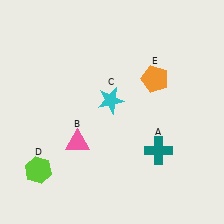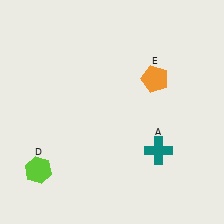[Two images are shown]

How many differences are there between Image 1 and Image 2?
There are 2 differences between the two images.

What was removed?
The pink triangle (B), the cyan star (C) were removed in Image 2.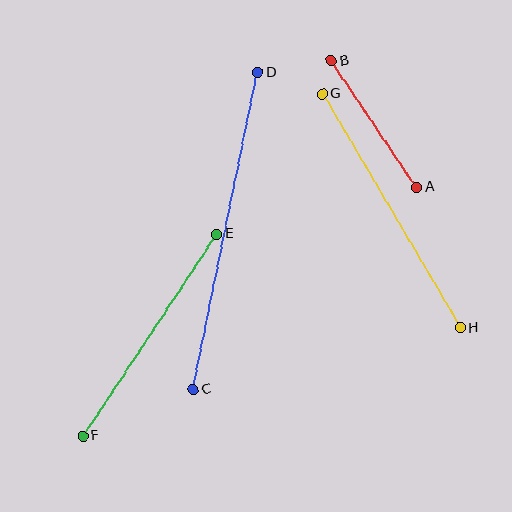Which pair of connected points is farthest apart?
Points C and D are farthest apart.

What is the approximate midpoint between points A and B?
The midpoint is at approximately (374, 124) pixels.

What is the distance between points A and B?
The distance is approximately 153 pixels.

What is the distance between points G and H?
The distance is approximately 272 pixels.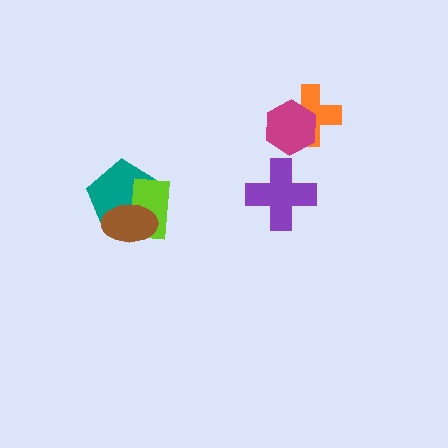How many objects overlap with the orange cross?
1 object overlaps with the orange cross.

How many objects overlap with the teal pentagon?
2 objects overlap with the teal pentagon.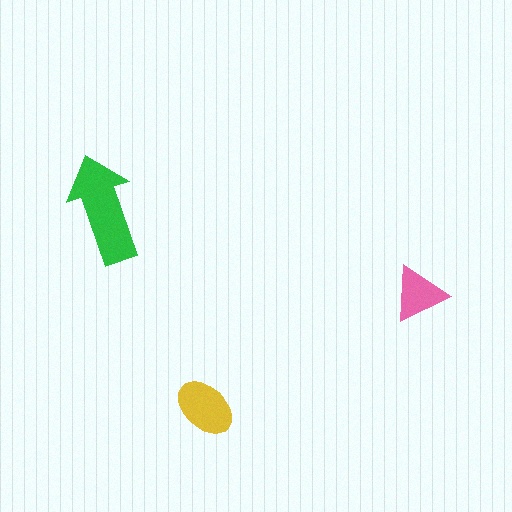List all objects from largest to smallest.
The green arrow, the yellow ellipse, the pink triangle.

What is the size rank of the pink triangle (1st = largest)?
3rd.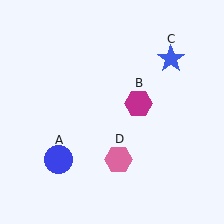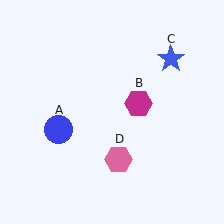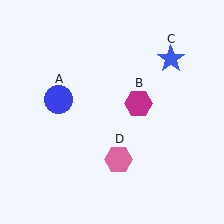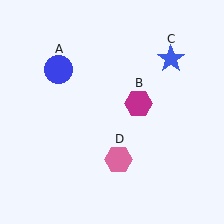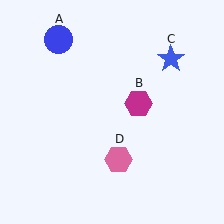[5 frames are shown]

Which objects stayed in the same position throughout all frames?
Magenta hexagon (object B) and blue star (object C) and pink hexagon (object D) remained stationary.